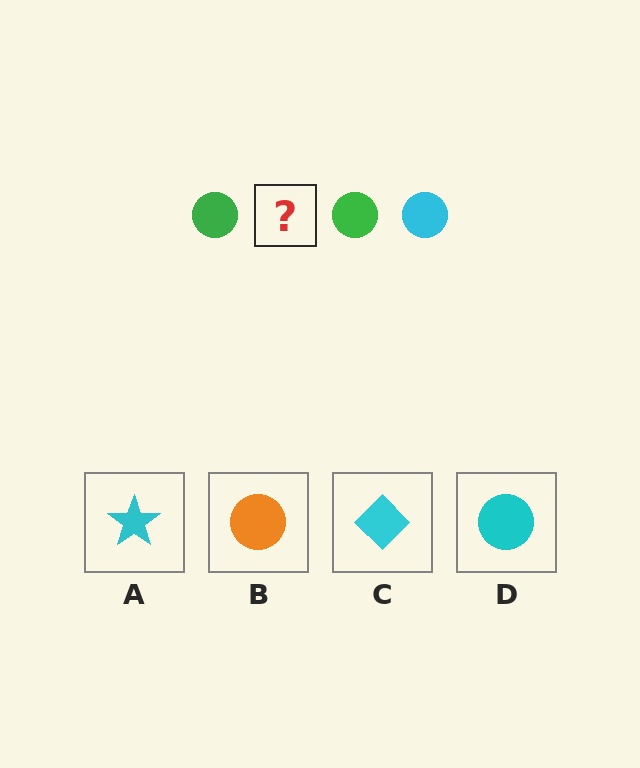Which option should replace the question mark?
Option D.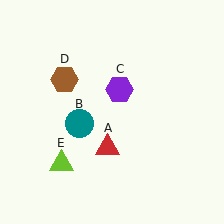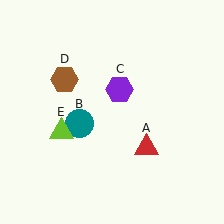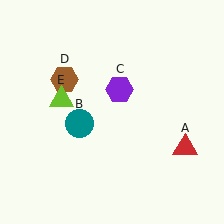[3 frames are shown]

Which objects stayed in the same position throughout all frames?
Teal circle (object B) and purple hexagon (object C) and brown hexagon (object D) remained stationary.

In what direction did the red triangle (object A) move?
The red triangle (object A) moved right.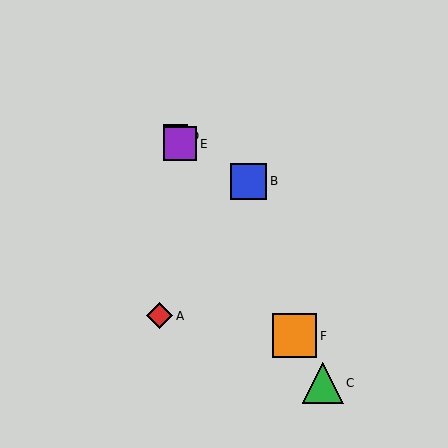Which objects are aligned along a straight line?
Objects C, D, E, F are aligned along a straight line.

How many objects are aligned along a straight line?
4 objects (C, D, E, F) are aligned along a straight line.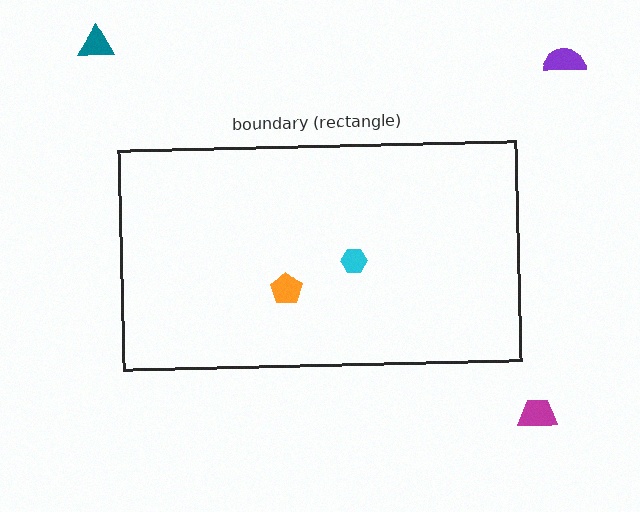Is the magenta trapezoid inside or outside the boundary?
Outside.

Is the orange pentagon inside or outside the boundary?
Inside.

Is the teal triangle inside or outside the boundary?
Outside.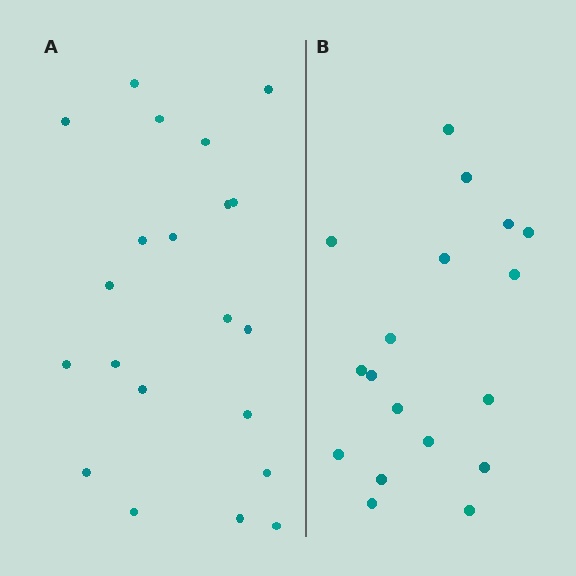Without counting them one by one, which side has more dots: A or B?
Region A (the left region) has more dots.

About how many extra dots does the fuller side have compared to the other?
Region A has just a few more — roughly 2 or 3 more dots than region B.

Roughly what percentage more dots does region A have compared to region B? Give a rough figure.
About 15% more.